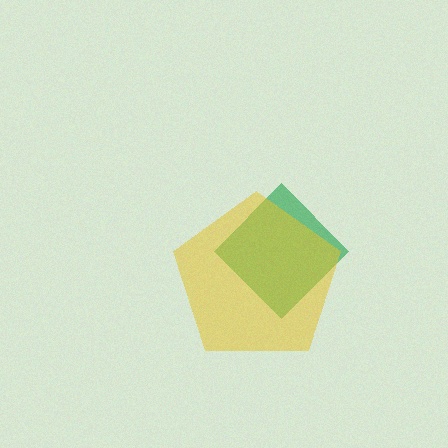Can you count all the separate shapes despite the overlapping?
Yes, there are 2 separate shapes.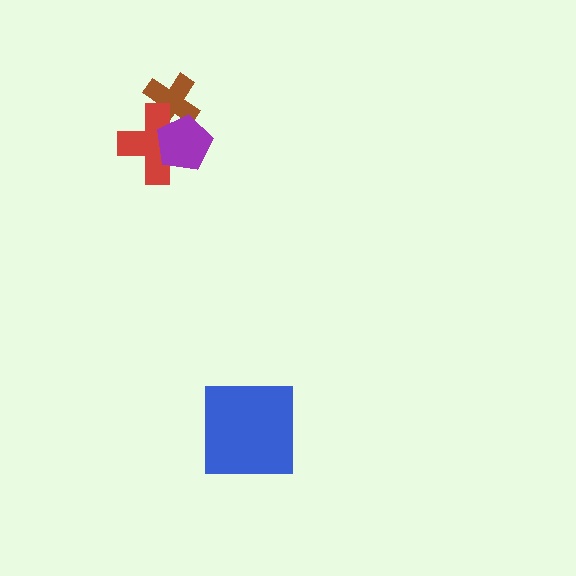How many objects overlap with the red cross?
2 objects overlap with the red cross.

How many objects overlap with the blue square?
0 objects overlap with the blue square.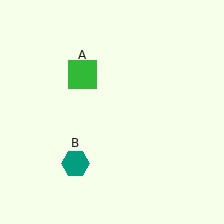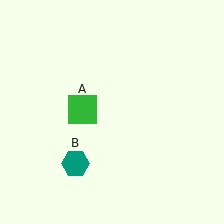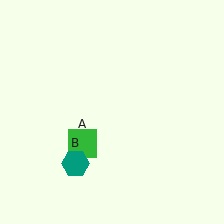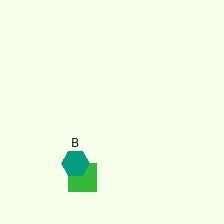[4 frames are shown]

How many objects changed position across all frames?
1 object changed position: green square (object A).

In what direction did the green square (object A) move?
The green square (object A) moved down.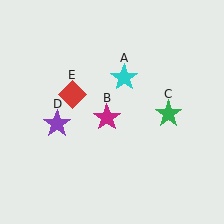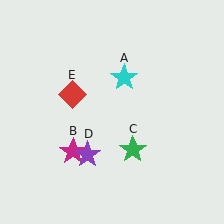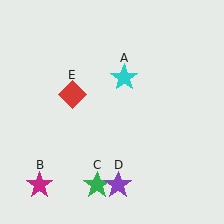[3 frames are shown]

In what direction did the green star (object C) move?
The green star (object C) moved down and to the left.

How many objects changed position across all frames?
3 objects changed position: magenta star (object B), green star (object C), purple star (object D).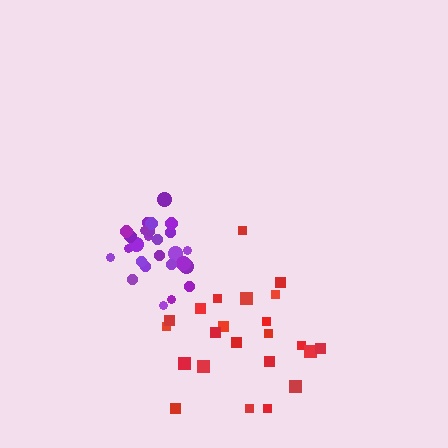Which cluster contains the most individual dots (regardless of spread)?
Purple (26).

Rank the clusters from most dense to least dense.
purple, red.